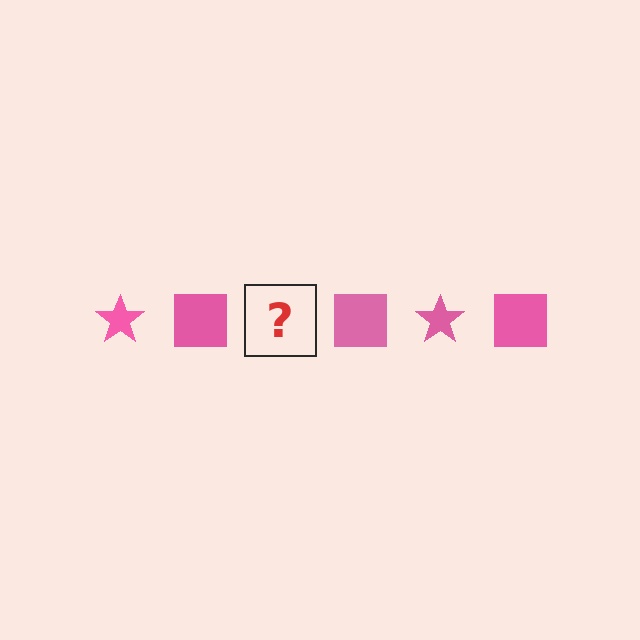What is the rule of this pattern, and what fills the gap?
The rule is that the pattern cycles through star, square shapes in pink. The gap should be filled with a pink star.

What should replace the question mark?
The question mark should be replaced with a pink star.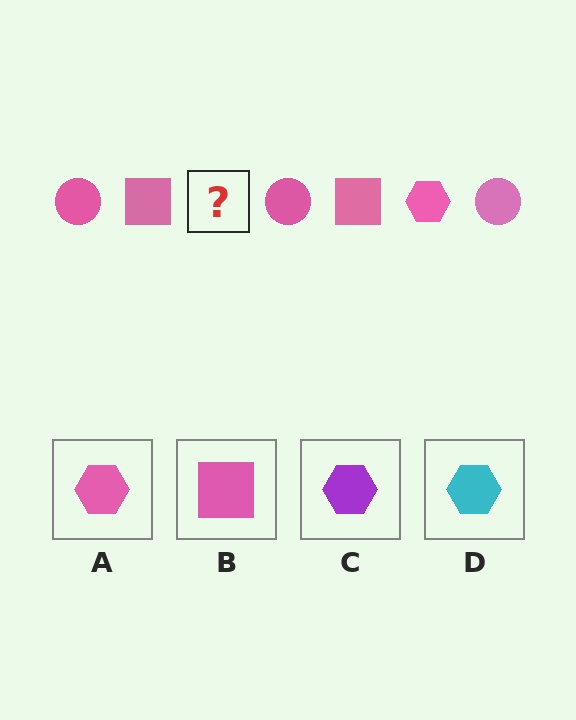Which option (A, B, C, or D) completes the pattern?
A.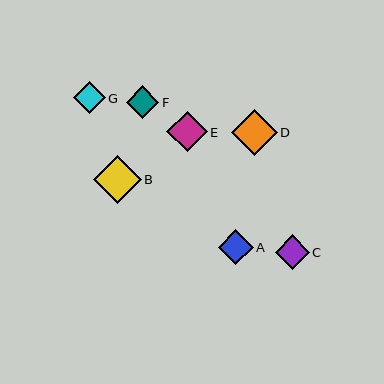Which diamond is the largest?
Diamond B is the largest with a size of approximately 47 pixels.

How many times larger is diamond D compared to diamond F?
Diamond D is approximately 1.4 times the size of diamond F.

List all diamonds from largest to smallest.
From largest to smallest: B, D, E, A, C, F, G.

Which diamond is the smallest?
Diamond G is the smallest with a size of approximately 32 pixels.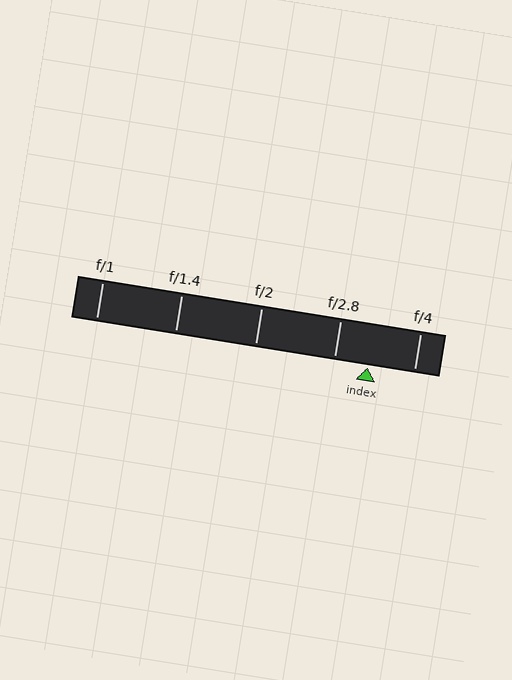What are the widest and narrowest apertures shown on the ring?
The widest aperture shown is f/1 and the narrowest is f/4.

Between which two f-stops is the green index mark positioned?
The index mark is between f/2.8 and f/4.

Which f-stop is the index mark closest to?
The index mark is closest to f/2.8.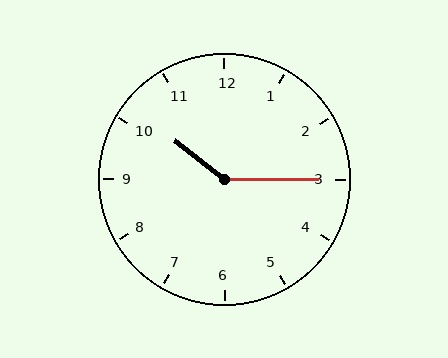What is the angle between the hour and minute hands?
Approximately 142 degrees.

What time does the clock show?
10:15.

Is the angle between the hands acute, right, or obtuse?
It is obtuse.